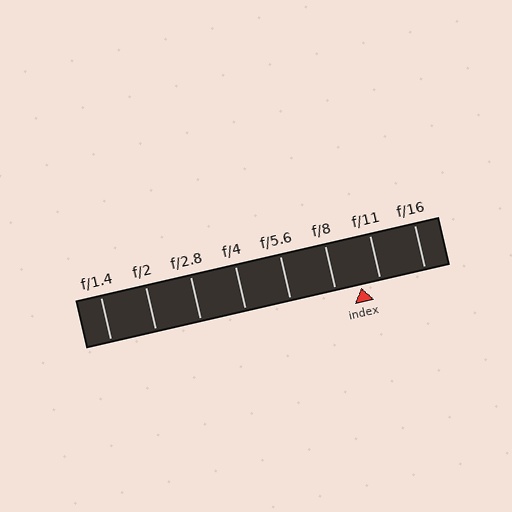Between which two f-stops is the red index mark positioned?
The index mark is between f/8 and f/11.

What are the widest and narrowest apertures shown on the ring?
The widest aperture shown is f/1.4 and the narrowest is f/16.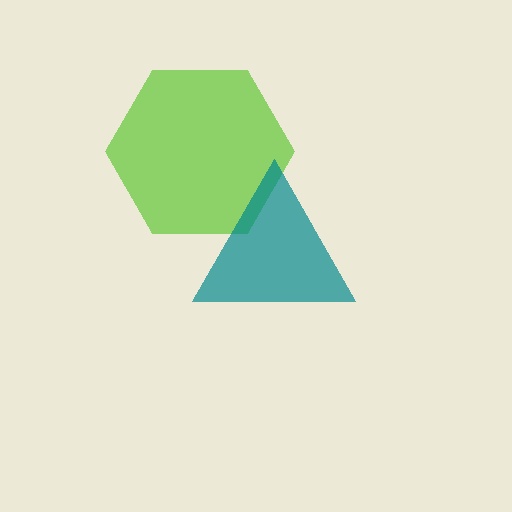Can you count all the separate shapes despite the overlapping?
Yes, there are 2 separate shapes.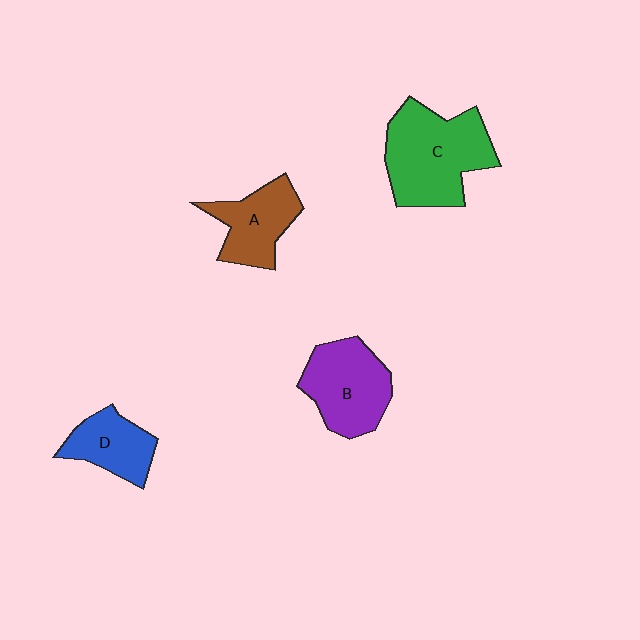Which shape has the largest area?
Shape C (green).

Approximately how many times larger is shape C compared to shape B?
Approximately 1.3 times.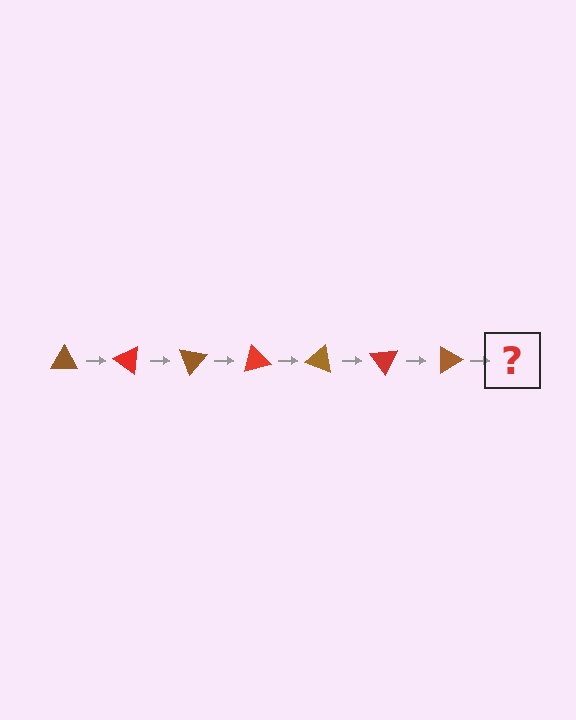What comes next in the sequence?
The next element should be a red triangle, rotated 245 degrees from the start.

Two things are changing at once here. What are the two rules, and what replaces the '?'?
The two rules are that it rotates 35 degrees each step and the color cycles through brown and red. The '?' should be a red triangle, rotated 245 degrees from the start.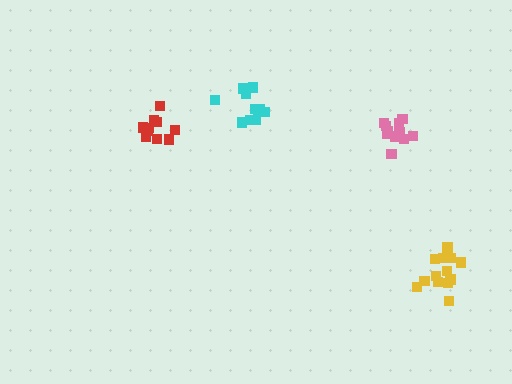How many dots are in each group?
Group 1: 11 dots, Group 2: 13 dots, Group 3: 14 dots, Group 4: 10 dots (48 total).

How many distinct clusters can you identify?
There are 4 distinct clusters.